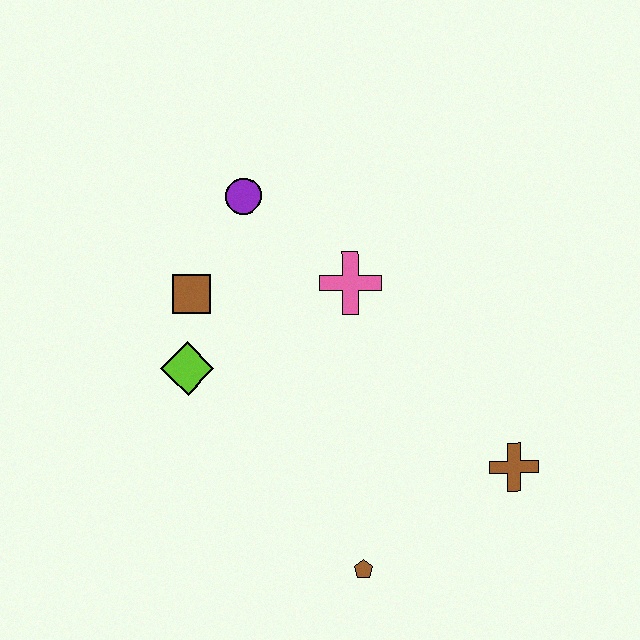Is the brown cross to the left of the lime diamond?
No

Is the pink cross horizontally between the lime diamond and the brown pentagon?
Yes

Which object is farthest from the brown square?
The brown cross is farthest from the brown square.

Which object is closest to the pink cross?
The purple circle is closest to the pink cross.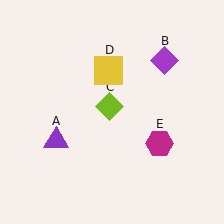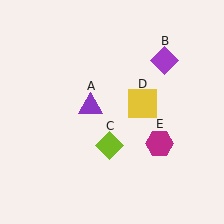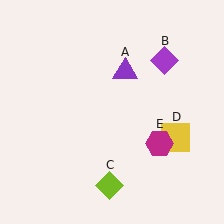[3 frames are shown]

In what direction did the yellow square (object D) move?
The yellow square (object D) moved down and to the right.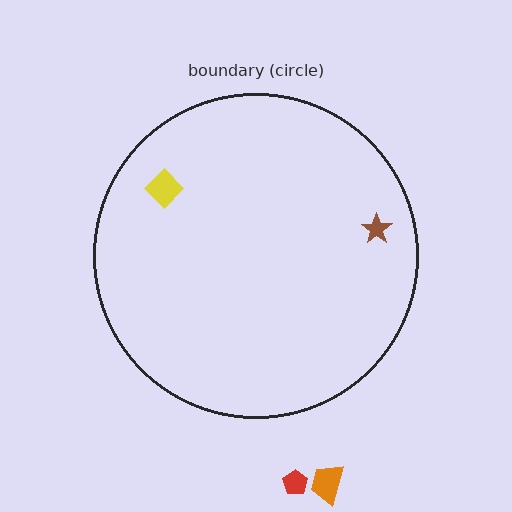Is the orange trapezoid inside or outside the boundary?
Outside.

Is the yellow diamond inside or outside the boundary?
Inside.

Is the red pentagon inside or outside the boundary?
Outside.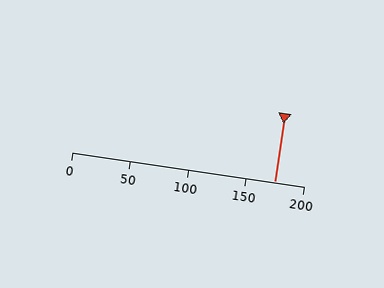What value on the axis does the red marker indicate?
The marker indicates approximately 175.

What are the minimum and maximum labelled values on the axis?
The axis runs from 0 to 200.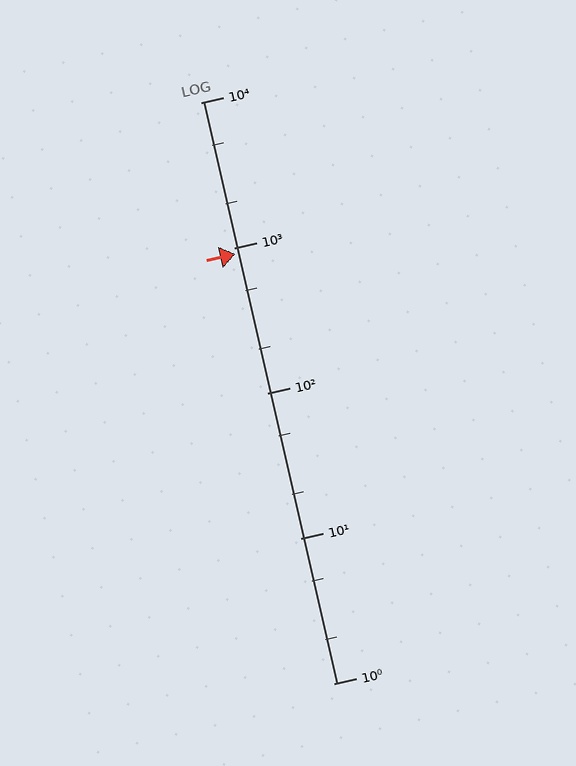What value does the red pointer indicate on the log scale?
The pointer indicates approximately 900.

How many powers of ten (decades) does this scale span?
The scale spans 4 decades, from 1 to 10000.